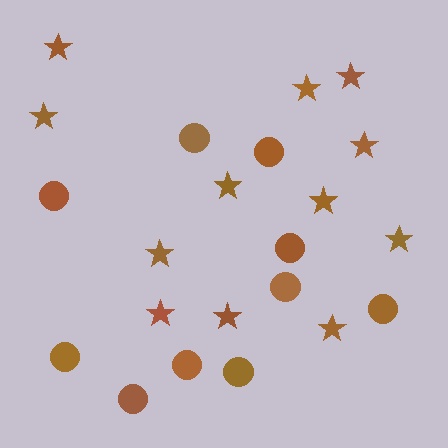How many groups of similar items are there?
There are 2 groups: one group of circles (10) and one group of stars (12).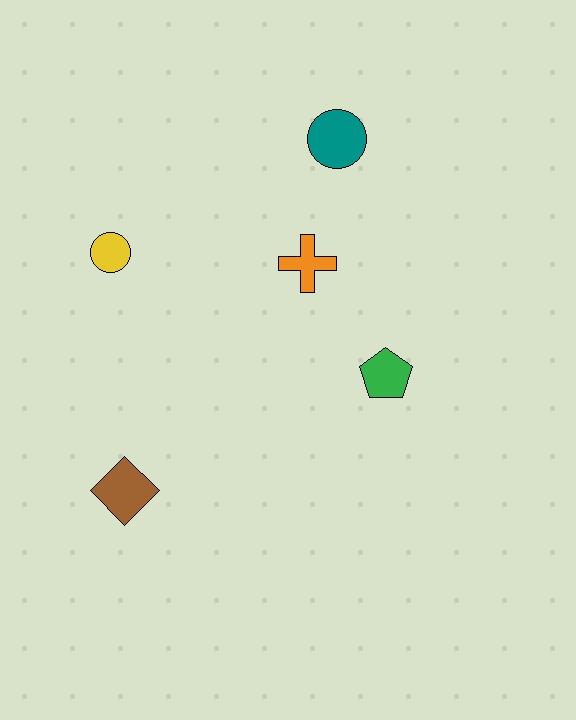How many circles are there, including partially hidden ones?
There are 2 circles.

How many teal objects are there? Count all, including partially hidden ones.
There is 1 teal object.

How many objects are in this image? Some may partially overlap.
There are 5 objects.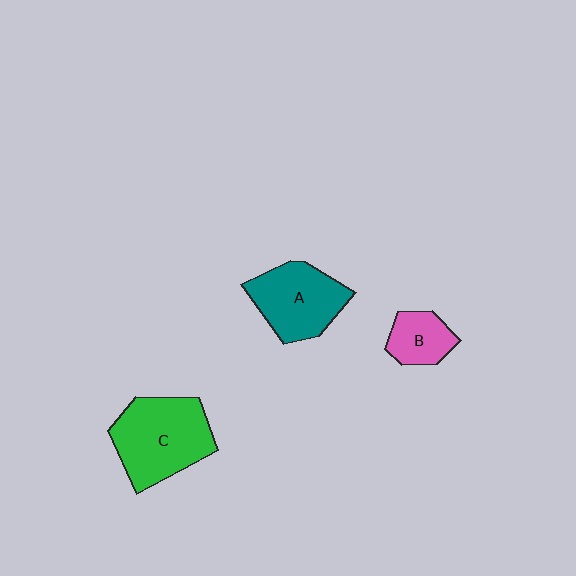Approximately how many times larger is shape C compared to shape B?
Approximately 2.4 times.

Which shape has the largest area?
Shape C (green).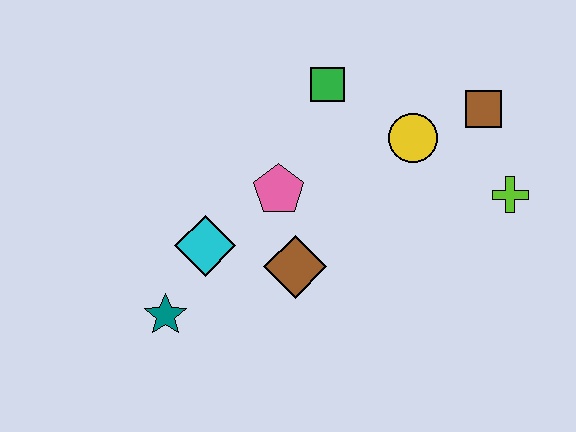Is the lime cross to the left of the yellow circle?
No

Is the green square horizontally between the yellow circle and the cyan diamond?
Yes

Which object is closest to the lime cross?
The brown square is closest to the lime cross.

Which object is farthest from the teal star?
The brown square is farthest from the teal star.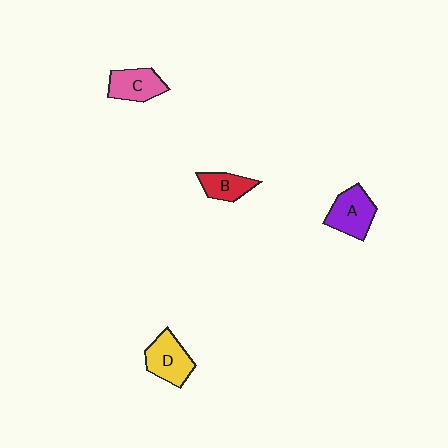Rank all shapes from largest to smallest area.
From largest to smallest: A (purple), D (yellow), C (pink), B (red).